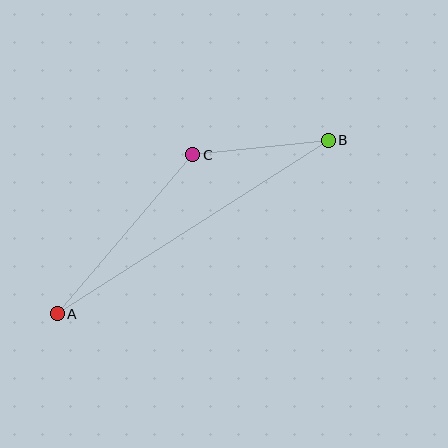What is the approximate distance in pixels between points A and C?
The distance between A and C is approximately 209 pixels.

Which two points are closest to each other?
Points B and C are closest to each other.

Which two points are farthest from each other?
Points A and B are farthest from each other.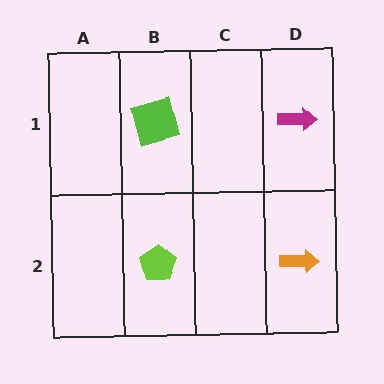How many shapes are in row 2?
2 shapes.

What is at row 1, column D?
A magenta arrow.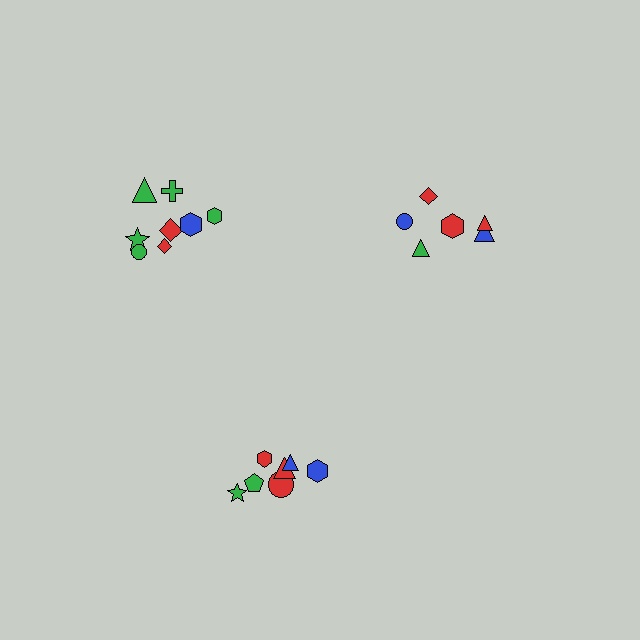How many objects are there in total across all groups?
There are 21 objects.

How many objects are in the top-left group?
There are 8 objects.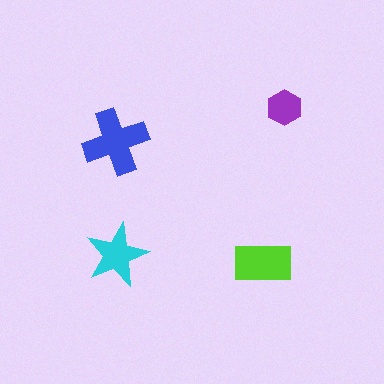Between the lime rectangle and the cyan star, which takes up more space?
The lime rectangle.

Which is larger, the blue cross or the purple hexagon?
The blue cross.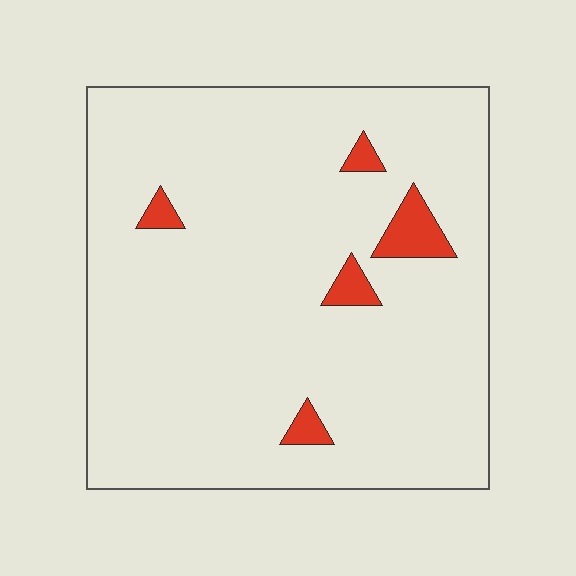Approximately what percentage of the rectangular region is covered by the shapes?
Approximately 5%.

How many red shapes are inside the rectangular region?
5.